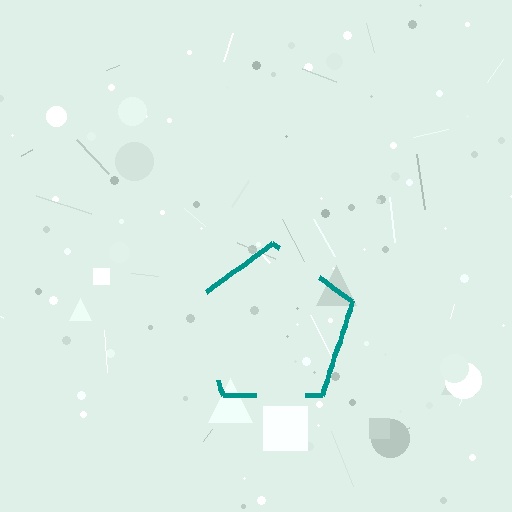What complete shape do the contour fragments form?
The contour fragments form a pentagon.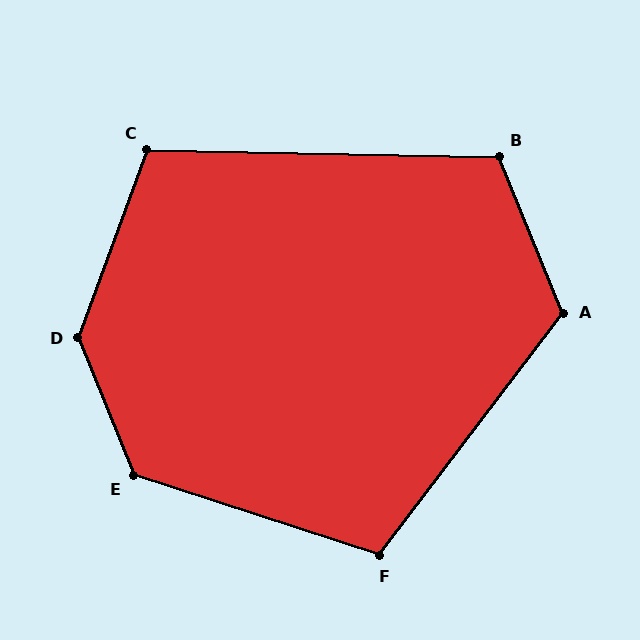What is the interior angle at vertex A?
Approximately 121 degrees (obtuse).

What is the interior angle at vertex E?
Approximately 130 degrees (obtuse).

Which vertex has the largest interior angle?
D, at approximately 138 degrees.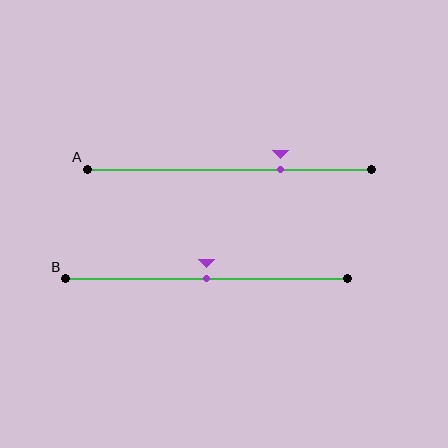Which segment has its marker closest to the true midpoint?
Segment B has its marker closest to the true midpoint.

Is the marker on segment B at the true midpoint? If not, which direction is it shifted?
Yes, the marker on segment B is at the true midpoint.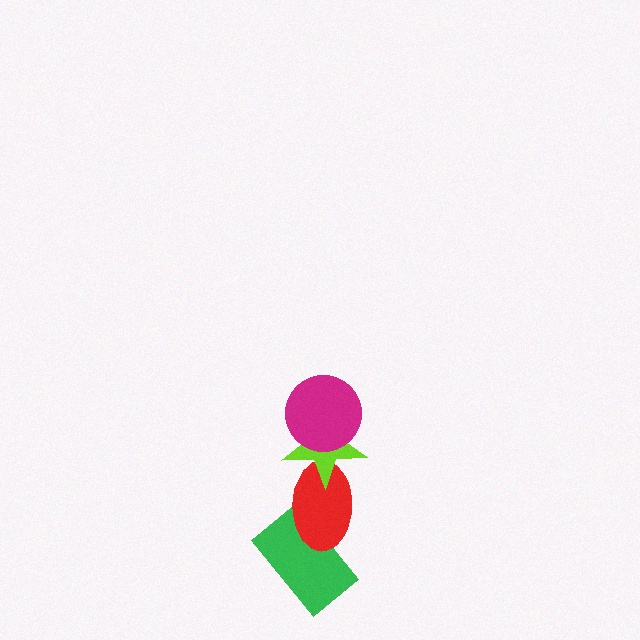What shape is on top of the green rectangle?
The red ellipse is on top of the green rectangle.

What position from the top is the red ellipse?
The red ellipse is 3rd from the top.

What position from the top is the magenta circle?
The magenta circle is 1st from the top.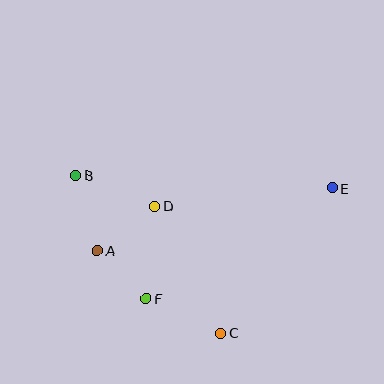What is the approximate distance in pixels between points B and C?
The distance between B and C is approximately 213 pixels.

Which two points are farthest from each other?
Points B and E are farthest from each other.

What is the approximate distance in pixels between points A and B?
The distance between A and B is approximately 78 pixels.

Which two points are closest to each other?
Points A and F are closest to each other.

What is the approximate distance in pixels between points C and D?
The distance between C and D is approximately 142 pixels.